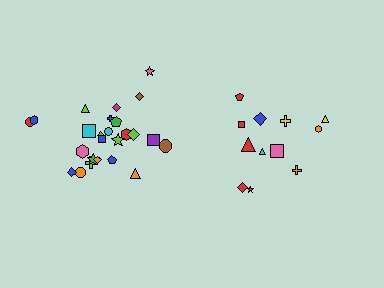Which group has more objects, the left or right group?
The left group.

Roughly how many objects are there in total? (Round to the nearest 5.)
Roughly 35 objects in total.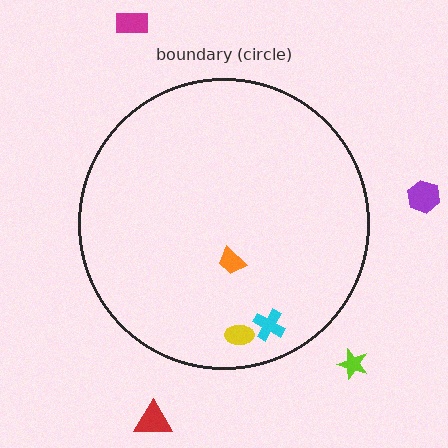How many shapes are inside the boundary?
3 inside, 4 outside.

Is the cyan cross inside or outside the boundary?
Inside.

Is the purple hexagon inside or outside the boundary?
Outside.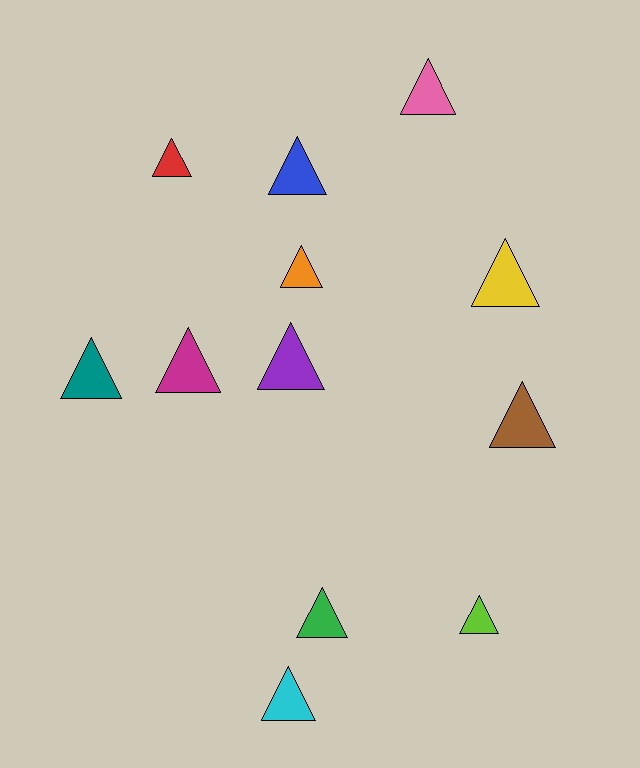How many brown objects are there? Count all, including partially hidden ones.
There is 1 brown object.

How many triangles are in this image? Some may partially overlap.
There are 12 triangles.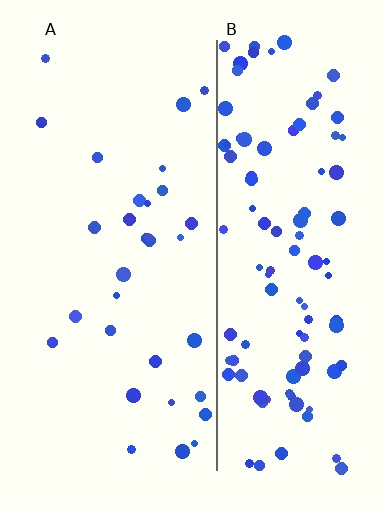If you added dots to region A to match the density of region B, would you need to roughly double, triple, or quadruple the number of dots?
Approximately triple.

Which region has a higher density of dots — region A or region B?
B (the right).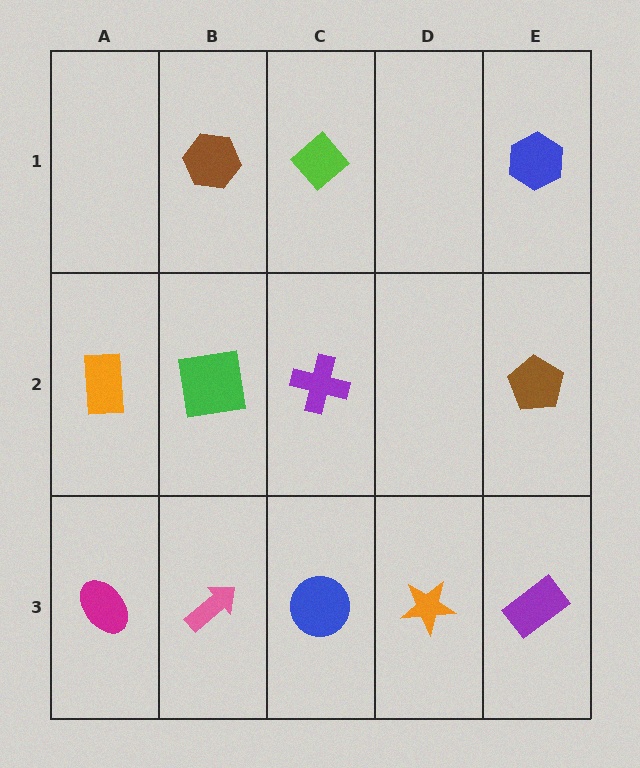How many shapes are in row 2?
4 shapes.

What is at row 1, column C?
A lime diamond.